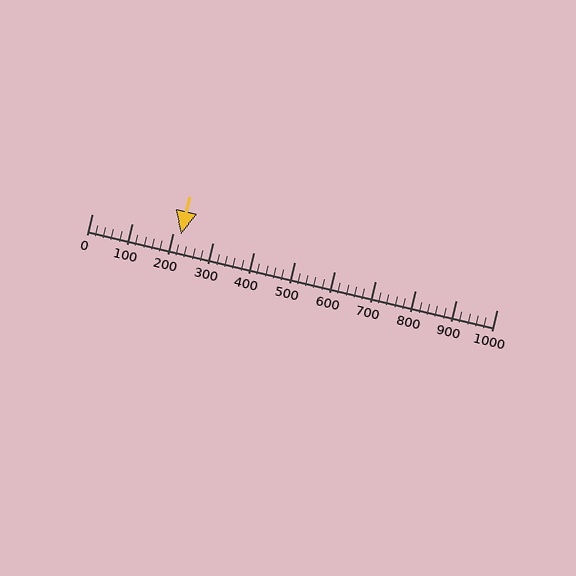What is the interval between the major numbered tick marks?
The major tick marks are spaced 100 units apart.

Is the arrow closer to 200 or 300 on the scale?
The arrow is closer to 200.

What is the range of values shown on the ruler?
The ruler shows values from 0 to 1000.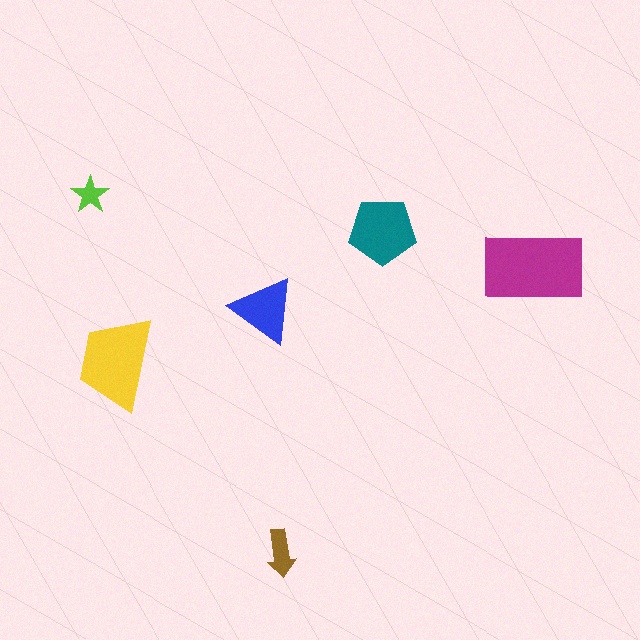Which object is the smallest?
The lime star.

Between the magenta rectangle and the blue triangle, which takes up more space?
The magenta rectangle.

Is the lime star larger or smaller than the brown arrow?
Smaller.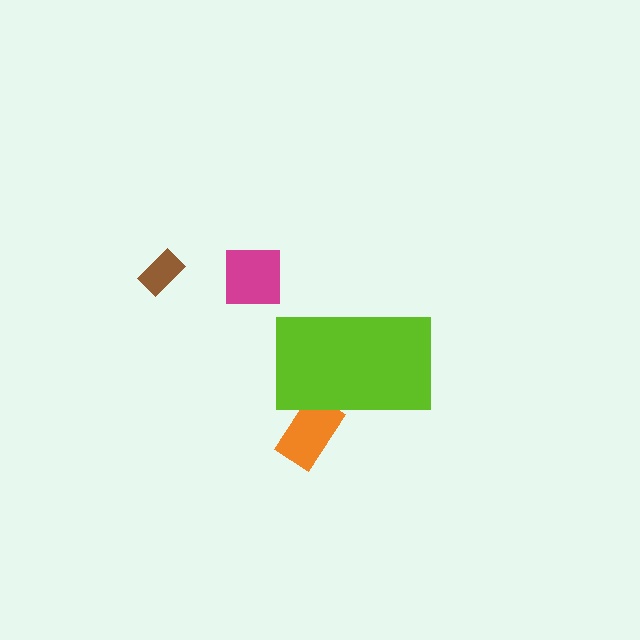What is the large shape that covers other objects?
A lime rectangle.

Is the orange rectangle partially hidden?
Yes, the orange rectangle is partially hidden behind the lime rectangle.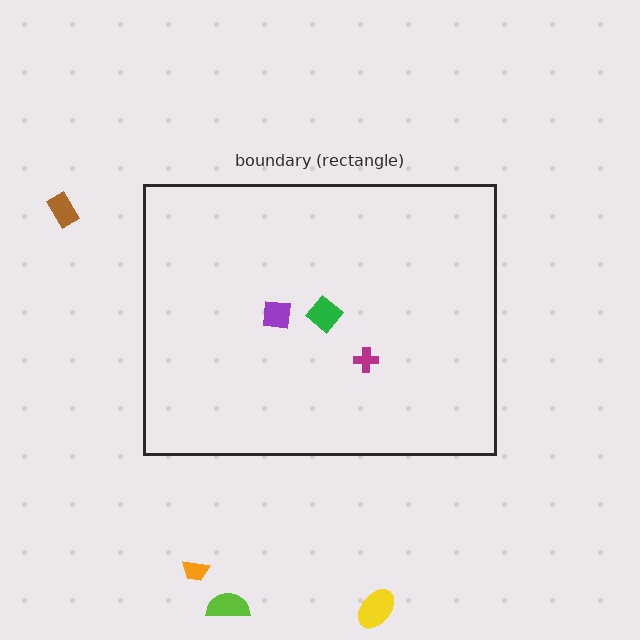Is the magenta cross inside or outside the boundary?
Inside.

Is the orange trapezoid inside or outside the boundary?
Outside.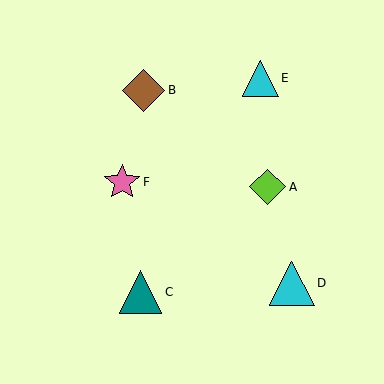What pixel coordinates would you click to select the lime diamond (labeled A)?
Click at (268, 187) to select the lime diamond A.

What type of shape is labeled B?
Shape B is a brown diamond.